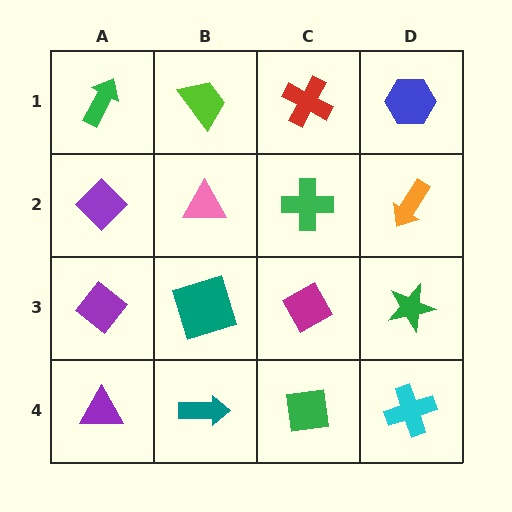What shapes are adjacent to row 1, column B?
A pink triangle (row 2, column B), a green arrow (row 1, column A), a red cross (row 1, column C).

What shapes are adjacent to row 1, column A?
A purple diamond (row 2, column A), a lime trapezoid (row 1, column B).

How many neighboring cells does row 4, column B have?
3.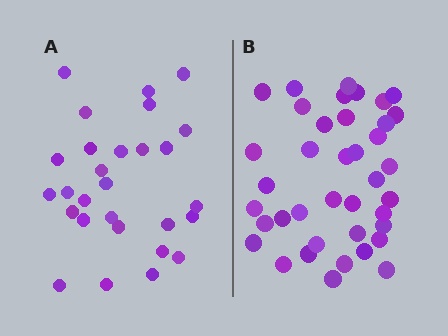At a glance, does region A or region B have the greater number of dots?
Region B (the right region) has more dots.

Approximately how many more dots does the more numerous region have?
Region B has roughly 12 or so more dots than region A.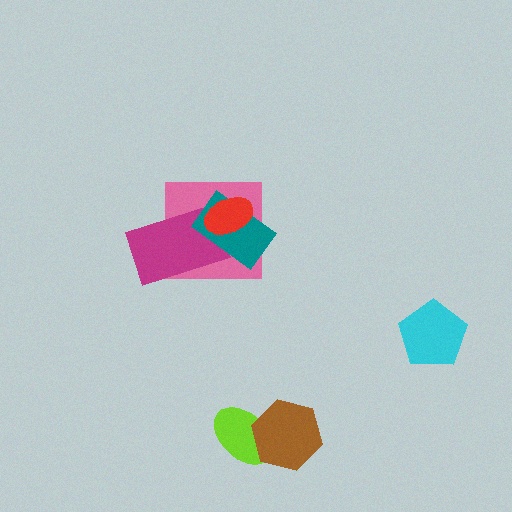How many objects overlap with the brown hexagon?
1 object overlaps with the brown hexagon.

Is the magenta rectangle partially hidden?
Yes, it is partially covered by another shape.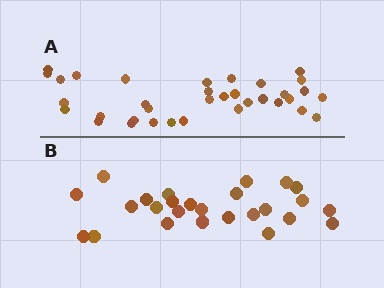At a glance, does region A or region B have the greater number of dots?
Region A (the top region) has more dots.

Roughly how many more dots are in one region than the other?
Region A has roughly 8 or so more dots than region B.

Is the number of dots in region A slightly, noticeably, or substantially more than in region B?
Region A has noticeably more, but not dramatically so. The ratio is roughly 1.3 to 1.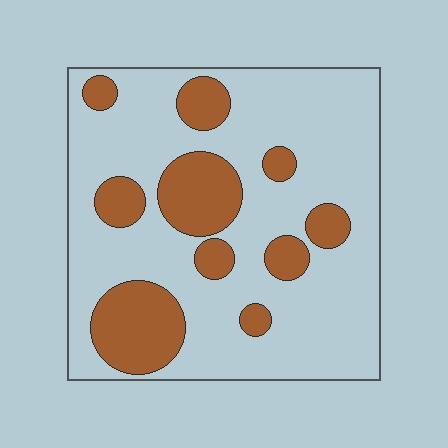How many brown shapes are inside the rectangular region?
10.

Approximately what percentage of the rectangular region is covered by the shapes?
Approximately 25%.